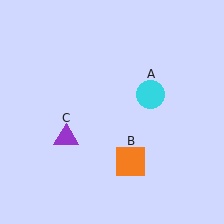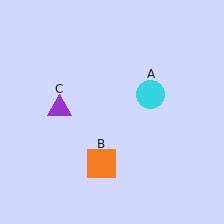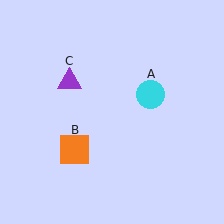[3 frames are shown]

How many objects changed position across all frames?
2 objects changed position: orange square (object B), purple triangle (object C).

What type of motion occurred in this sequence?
The orange square (object B), purple triangle (object C) rotated clockwise around the center of the scene.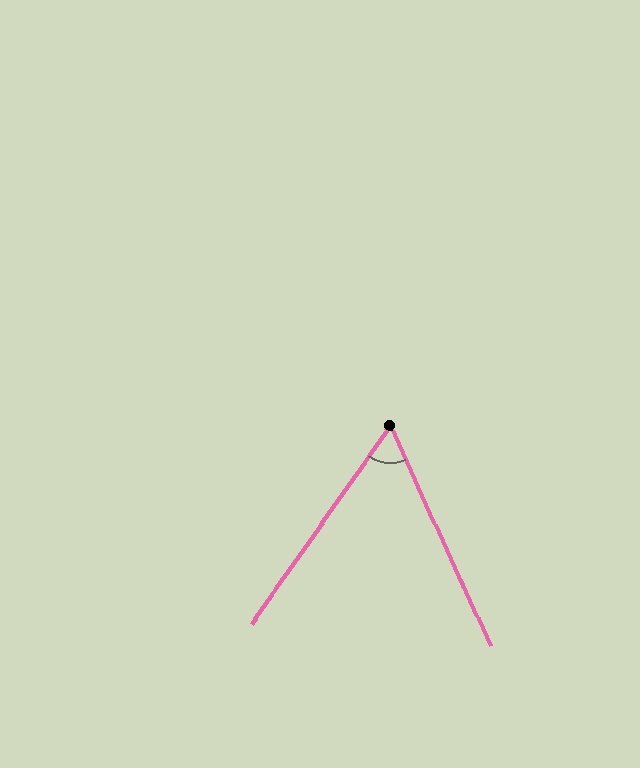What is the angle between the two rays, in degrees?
Approximately 60 degrees.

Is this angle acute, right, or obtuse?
It is acute.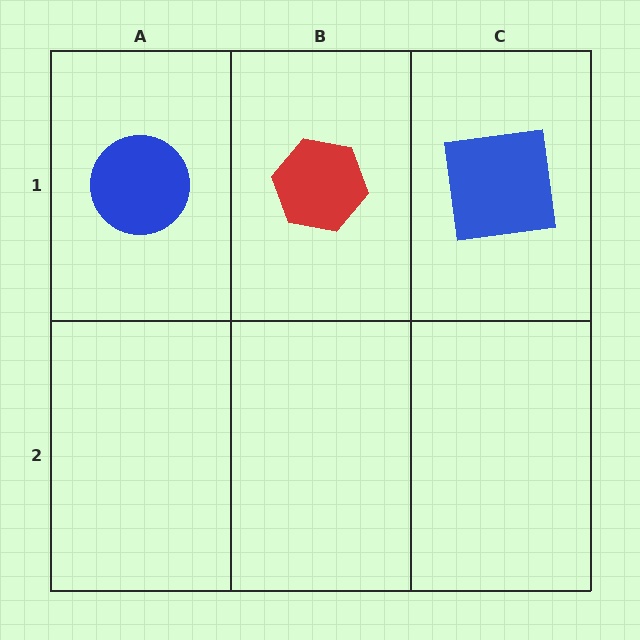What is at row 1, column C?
A blue square.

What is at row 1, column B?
A red hexagon.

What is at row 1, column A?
A blue circle.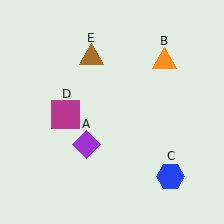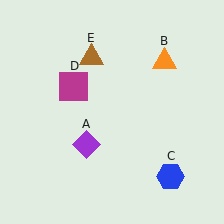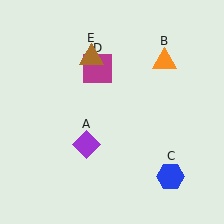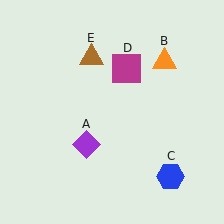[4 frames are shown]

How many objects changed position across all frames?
1 object changed position: magenta square (object D).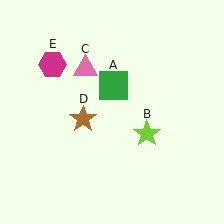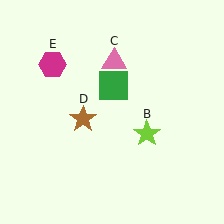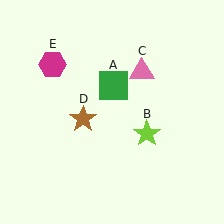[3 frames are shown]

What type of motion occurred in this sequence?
The pink triangle (object C) rotated clockwise around the center of the scene.